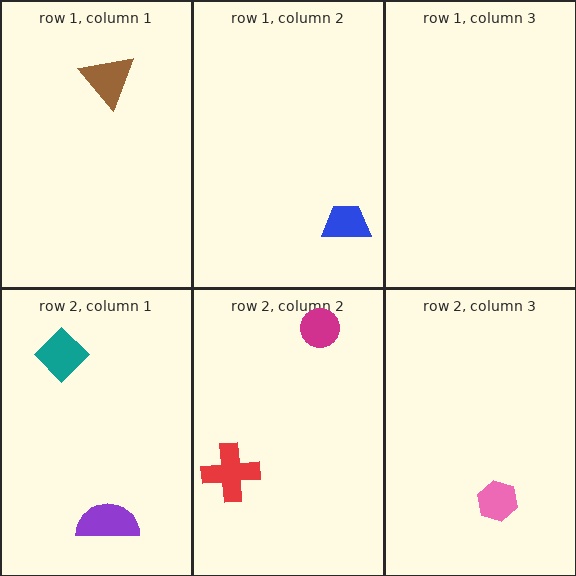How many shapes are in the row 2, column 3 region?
1.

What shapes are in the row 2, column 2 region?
The magenta circle, the red cross.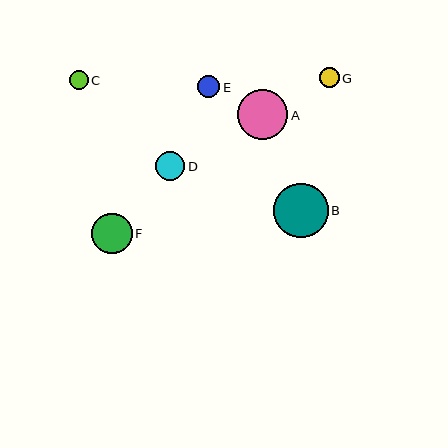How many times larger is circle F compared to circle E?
Circle F is approximately 1.8 times the size of circle E.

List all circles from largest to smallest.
From largest to smallest: B, A, F, D, E, G, C.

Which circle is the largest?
Circle B is the largest with a size of approximately 54 pixels.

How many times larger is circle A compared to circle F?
Circle A is approximately 1.3 times the size of circle F.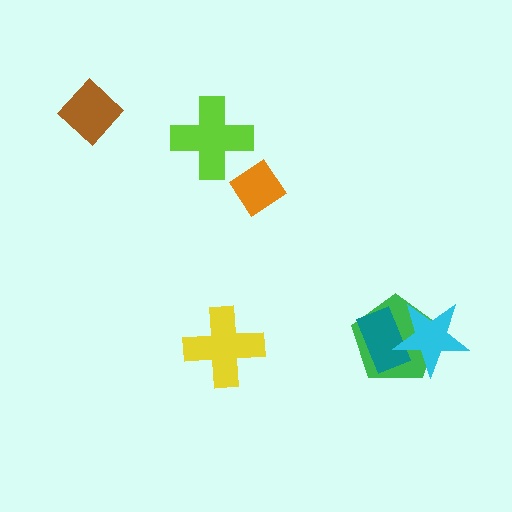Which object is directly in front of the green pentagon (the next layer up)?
The teal rectangle is directly in front of the green pentagon.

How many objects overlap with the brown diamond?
0 objects overlap with the brown diamond.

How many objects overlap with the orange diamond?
0 objects overlap with the orange diamond.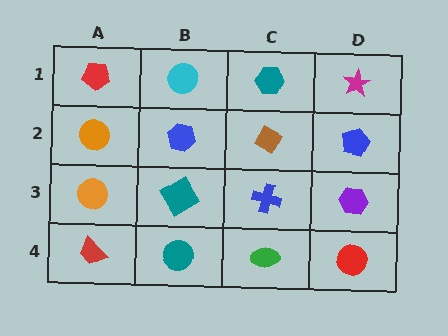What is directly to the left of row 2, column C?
A blue hexagon.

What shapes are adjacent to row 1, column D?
A blue pentagon (row 2, column D), a teal hexagon (row 1, column C).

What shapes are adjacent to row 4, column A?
An orange circle (row 3, column A), a teal circle (row 4, column B).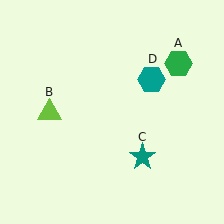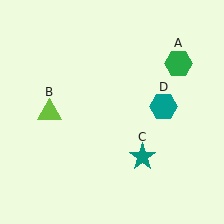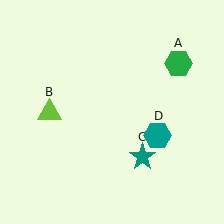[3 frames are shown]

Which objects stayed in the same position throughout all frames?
Green hexagon (object A) and lime triangle (object B) and teal star (object C) remained stationary.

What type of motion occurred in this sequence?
The teal hexagon (object D) rotated clockwise around the center of the scene.